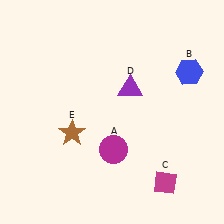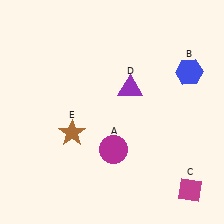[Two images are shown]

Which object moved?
The magenta diamond (C) moved right.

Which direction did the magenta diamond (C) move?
The magenta diamond (C) moved right.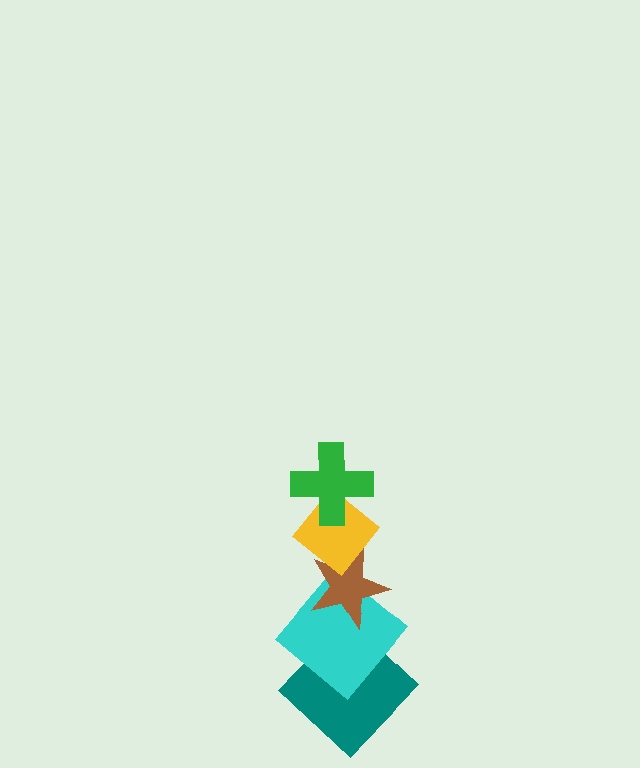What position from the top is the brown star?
The brown star is 3rd from the top.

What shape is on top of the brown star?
The yellow diamond is on top of the brown star.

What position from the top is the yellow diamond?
The yellow diamond is 2nd from the top.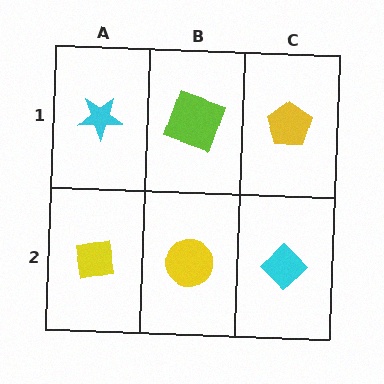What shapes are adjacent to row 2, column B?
A lime square (row 1, column B), a yellow square (row 2, column A), a cyan diamond (row 2, column C).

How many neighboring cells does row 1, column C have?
2.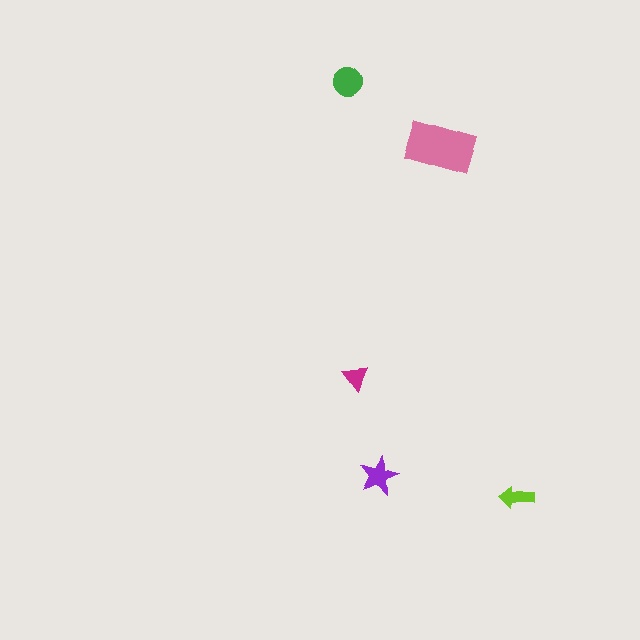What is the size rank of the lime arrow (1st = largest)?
4th.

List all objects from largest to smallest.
The pink rectangle, the green circle, the purple star, the lime arrow, the magenta triangle.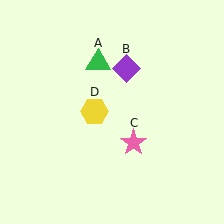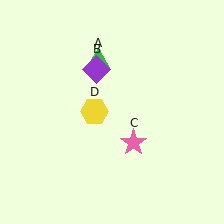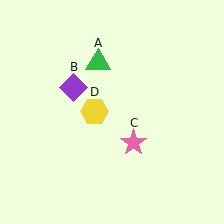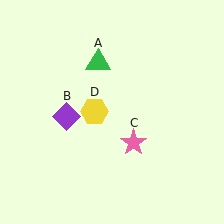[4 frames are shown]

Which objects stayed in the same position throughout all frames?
Green triangle (object A) and pink star (object C) and yellow hexagon (object D) remained stationary.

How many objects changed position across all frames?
1 object changed position: purple diamond (object B).